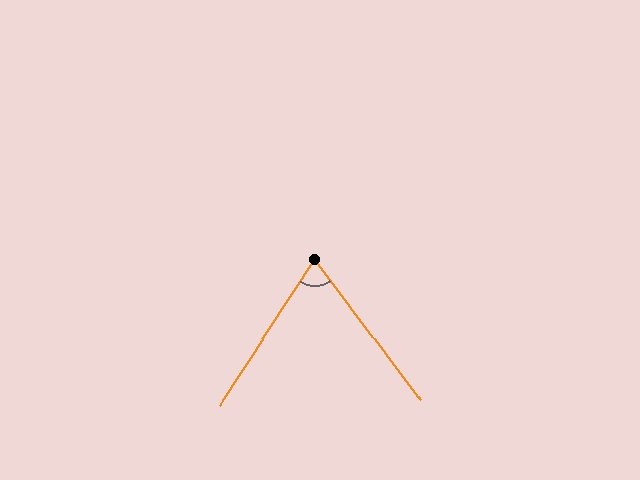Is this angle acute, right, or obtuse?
It is acute.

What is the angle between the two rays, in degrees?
Approximately 70 degrees.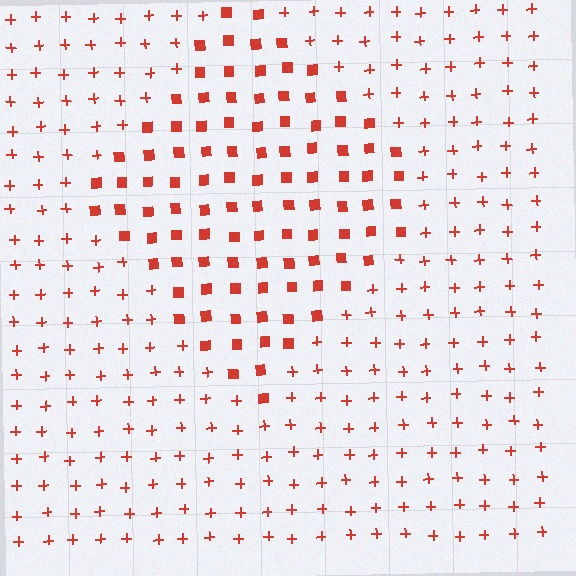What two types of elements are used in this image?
The image uses squares inside the diamond region and plus signs outside it.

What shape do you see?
I see a diamond.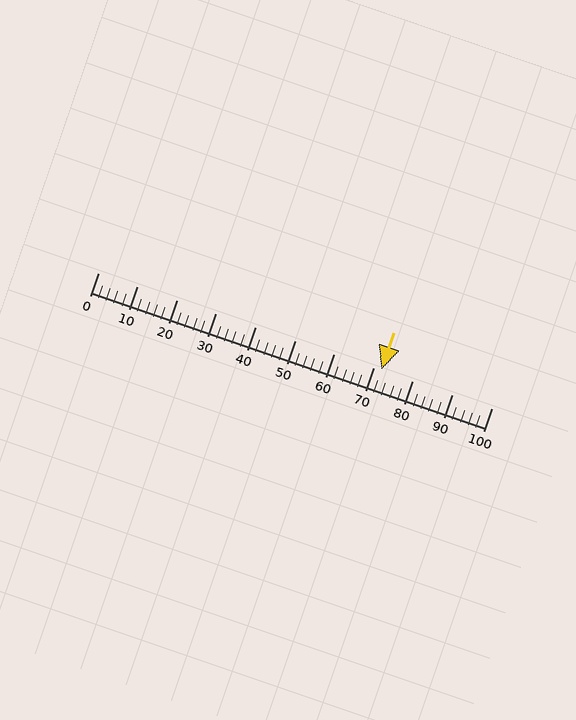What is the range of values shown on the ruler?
The ruler shows values from 0 to 100.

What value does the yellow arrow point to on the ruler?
The yellow arrow points to approximately 72.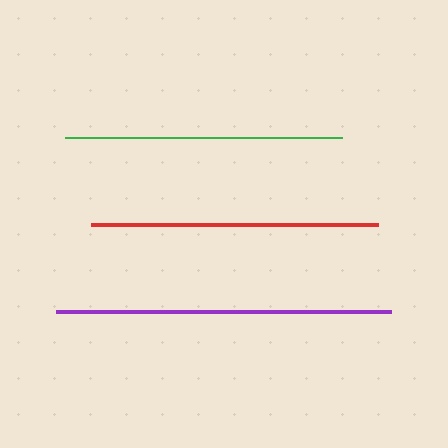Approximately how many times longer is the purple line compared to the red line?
The purple line is approximately 1.2 times the length of the red line.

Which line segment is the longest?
The purple line is the longest at approximately 335 pixels.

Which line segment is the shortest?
The green line is the shortest at approximately 277 pixels.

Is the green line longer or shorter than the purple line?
The purple line is longer than the green line.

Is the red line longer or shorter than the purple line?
The purple line is longer than the red line.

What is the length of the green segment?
The green segment is approximately 277 pixels long.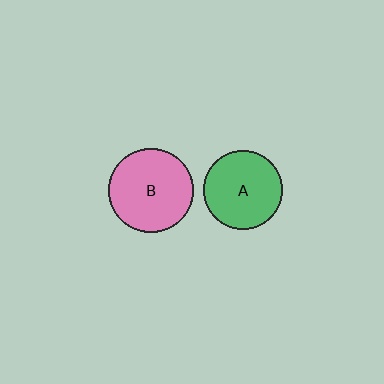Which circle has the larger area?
Circle B (pink).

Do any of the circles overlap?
No, none of the circles overlap.